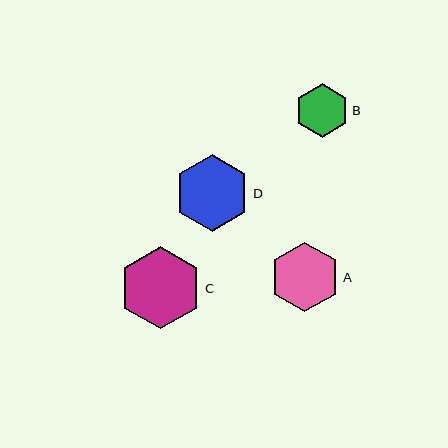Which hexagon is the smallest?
Hexagon B is the smallest with a size of approximately 54 pixels.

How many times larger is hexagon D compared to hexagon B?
Hexagon D is approximately 1.4 times the size of hexagon B.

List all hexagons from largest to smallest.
From largest to smallest: C, D, A, B.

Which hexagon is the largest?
Hexagon C is the largest with a size of approximately 82 pixels.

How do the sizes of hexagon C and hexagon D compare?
Hexagon C and hexagon D are approximately the same size.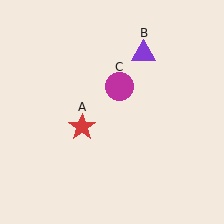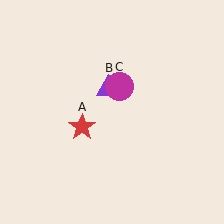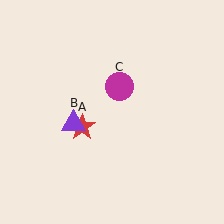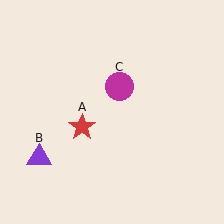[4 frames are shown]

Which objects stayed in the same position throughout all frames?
Red star (object A) and magenta circle (object C) remained stationary.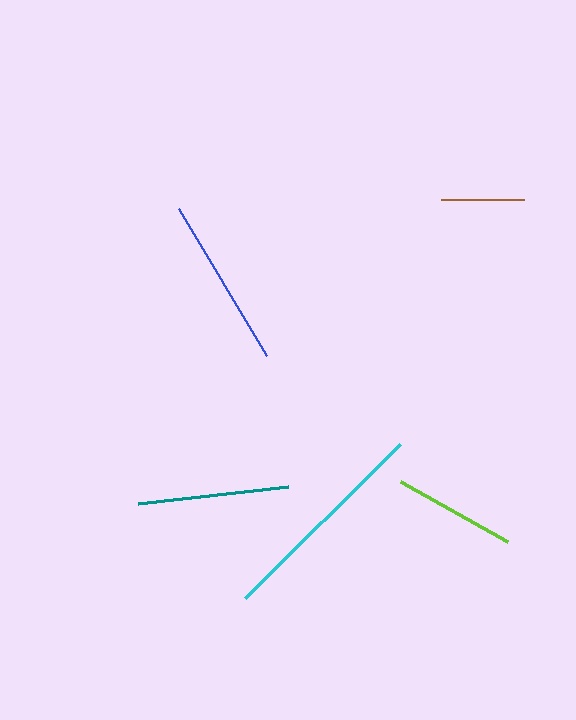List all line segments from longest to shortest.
From longest to shortest: cyan, blue, teal, lime, brown.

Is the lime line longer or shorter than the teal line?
The teal line is longer than the lime line.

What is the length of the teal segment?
The teal segment is approximately 151 pixels long.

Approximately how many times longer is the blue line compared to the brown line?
The blue line is approximately 2.1 times the length of the brown line.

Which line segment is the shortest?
The brown line is the shortest at approximately 83 pixels.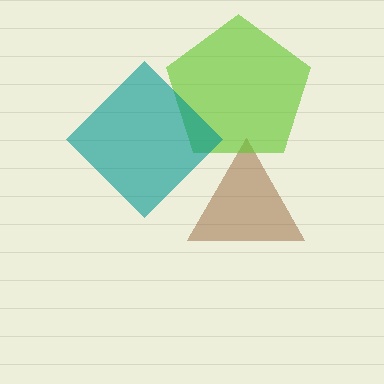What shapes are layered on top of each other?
The layered shapes are: a brown triangle, a lime pentagon, a teal diamond.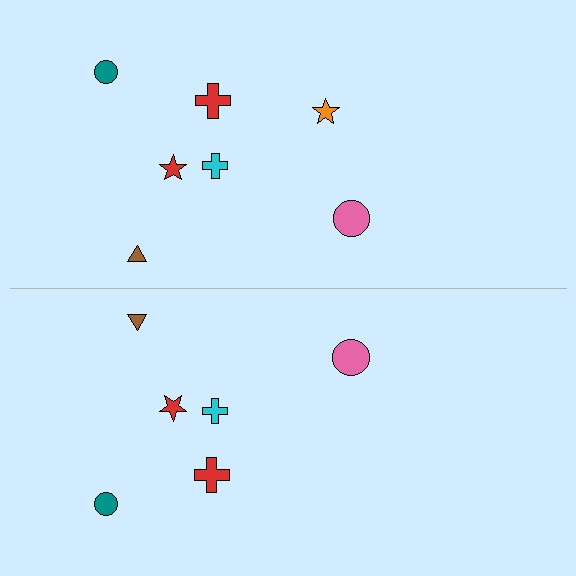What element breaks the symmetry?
A orange star is missing from the bottom side.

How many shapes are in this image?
There are 13 shapes in this image.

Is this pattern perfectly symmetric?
No, the pattern is not perfectly symmetric. A orange star is missing from the bottom side.